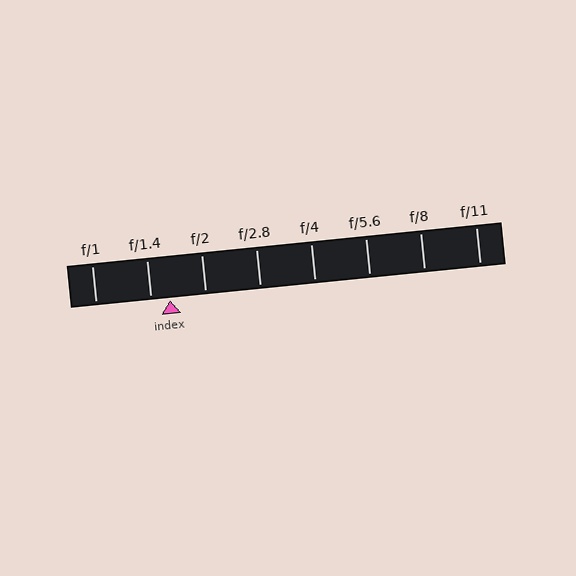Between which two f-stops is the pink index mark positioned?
The index mark is between f/1.4 and f/2.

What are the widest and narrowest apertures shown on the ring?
The widest aperture shown is f/1 and the narrowest is f/11.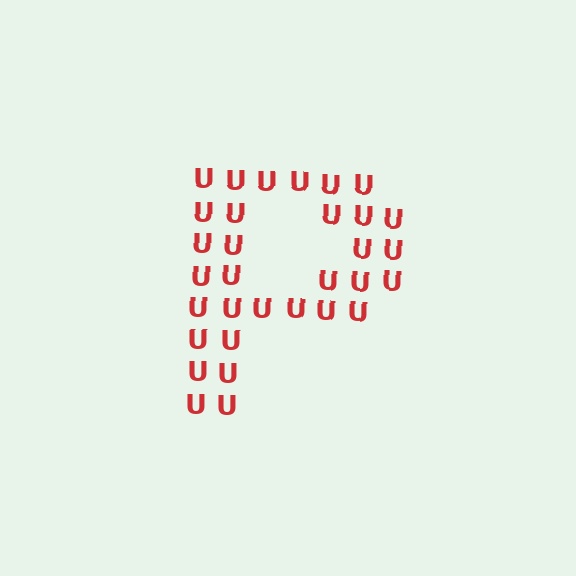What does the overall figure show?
The overall figure shows the letter P.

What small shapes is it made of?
It is made of small letter U's.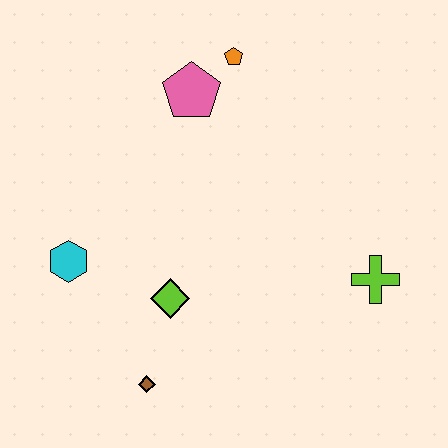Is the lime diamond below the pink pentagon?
Yes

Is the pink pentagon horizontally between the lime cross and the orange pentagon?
No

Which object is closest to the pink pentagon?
The orange pentagon is closest to the pink pentagon.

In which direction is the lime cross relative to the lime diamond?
The lime cross is to the right of the lime diamond.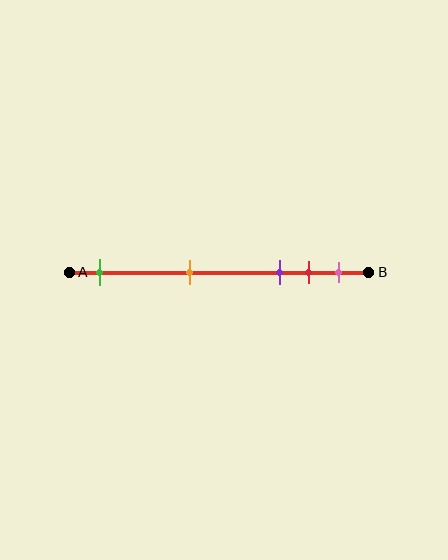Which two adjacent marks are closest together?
The red and pink marks are the closest adjacent pair.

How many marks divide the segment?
There are 5 marks dividing the segment.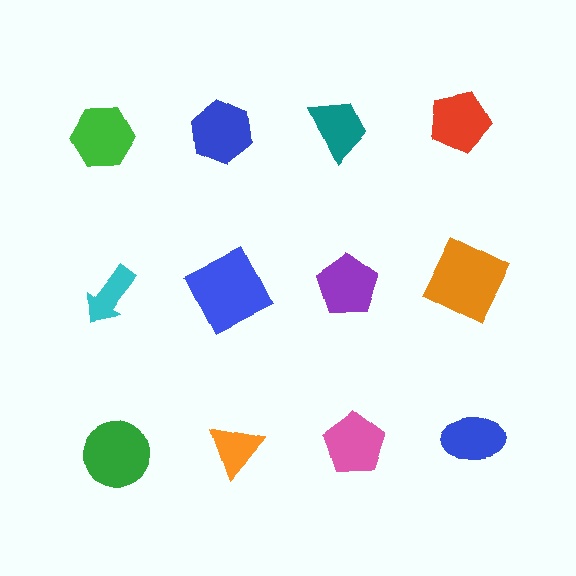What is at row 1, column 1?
A green hexagon.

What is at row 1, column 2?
A blue hexagon.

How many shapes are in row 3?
4 shapes.